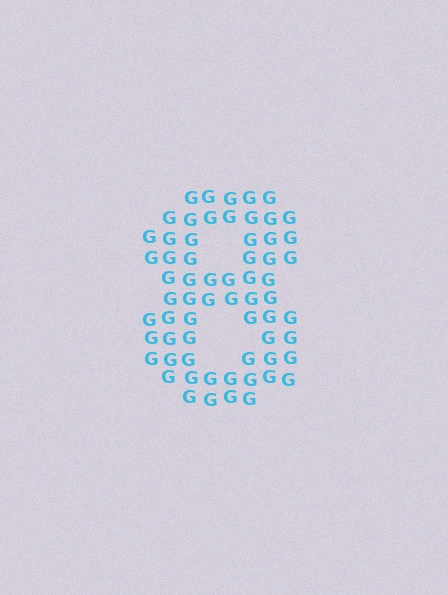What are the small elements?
The small elements are letter G's.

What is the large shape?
The large shape is the digit 8.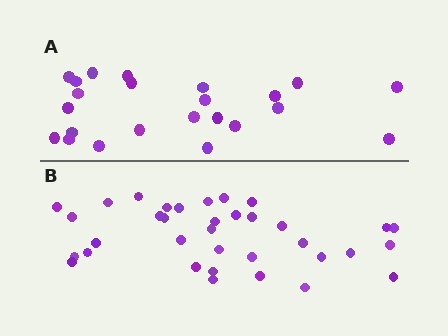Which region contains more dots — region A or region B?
Region B (the bottom region) has more dots.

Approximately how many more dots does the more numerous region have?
Region B has roughly 12 or so more dots than region A.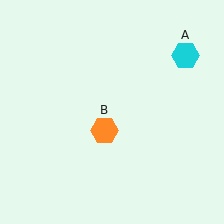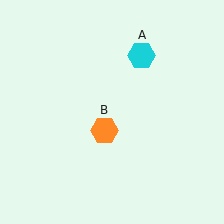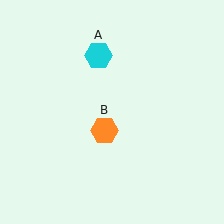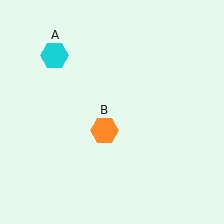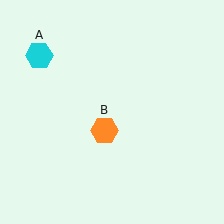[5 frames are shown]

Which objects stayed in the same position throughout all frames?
Orange hexagon (object B) remained stationary.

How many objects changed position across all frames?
1 object changed position: cyan hexagon (object A).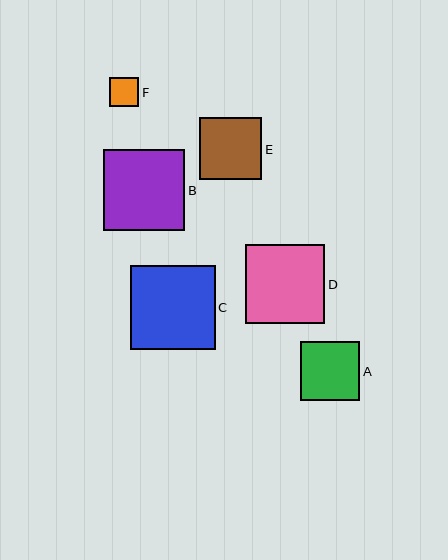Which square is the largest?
Square C is the largest with a size of approximately 85 pixels.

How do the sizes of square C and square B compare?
Square C and square B are approximately the same size.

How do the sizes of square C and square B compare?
Square C and square B are approximately the same size.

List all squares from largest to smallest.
From largest to smallest: C, B, D, E, A, F.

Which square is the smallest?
Square F is the smallest with a size of approximately 30 pixels.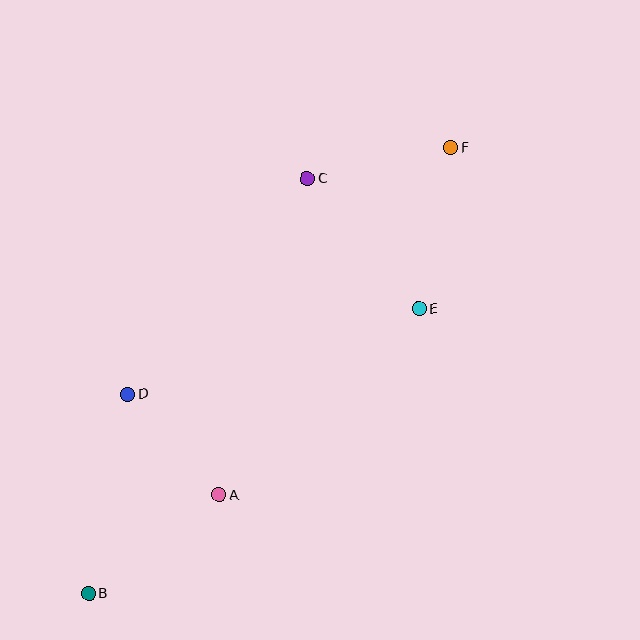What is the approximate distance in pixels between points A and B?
The distance between A and B is approximately 164 pixels.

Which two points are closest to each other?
Points A and D are closest to each other.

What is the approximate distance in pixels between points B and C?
The distance between B and C is approximately 469 pixels.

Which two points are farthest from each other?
Points B and F are farthest from each other.